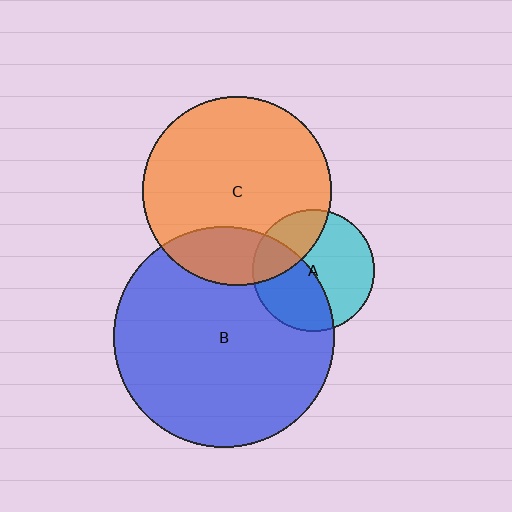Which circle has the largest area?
Circle B (blue).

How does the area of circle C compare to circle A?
Approximately 2.4 times.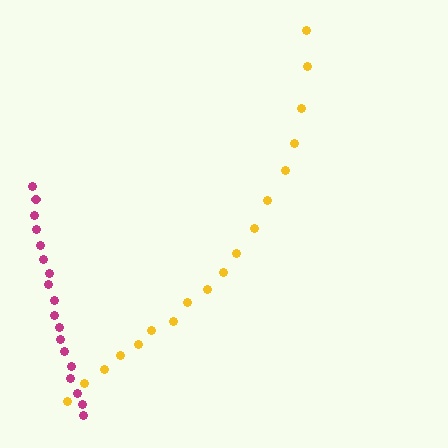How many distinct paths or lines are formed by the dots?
There are 2 distinct paths.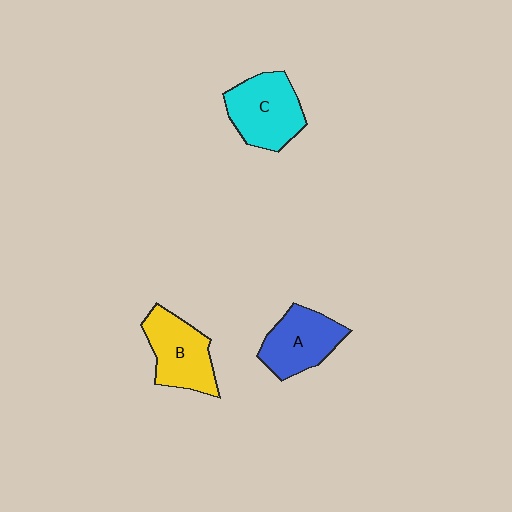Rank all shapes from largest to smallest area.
From largest to smallest: C (cyan), B (yellow), A (blue).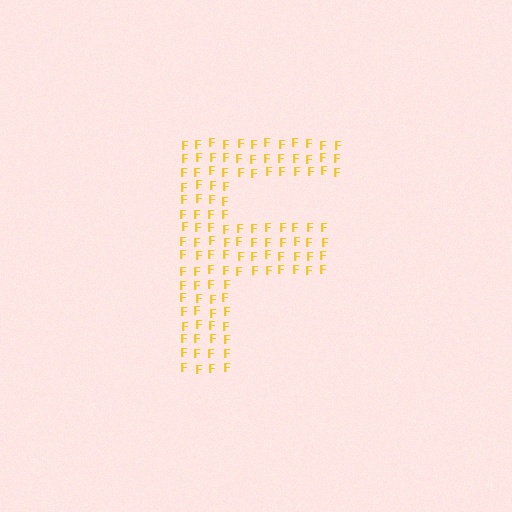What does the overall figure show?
The overall figure shows the letter F.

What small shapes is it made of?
It is made of small letter F's.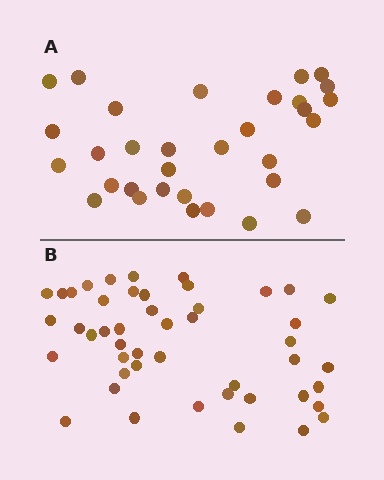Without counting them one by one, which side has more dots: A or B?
Region B (the bottom region) has more dots.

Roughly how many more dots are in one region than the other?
Region B has approximately 15 more dots than region A.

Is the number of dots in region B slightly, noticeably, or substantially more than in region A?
Region B has substantially more. The ratio is roughly 1.5 to 1.